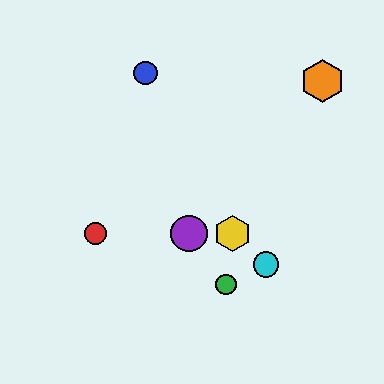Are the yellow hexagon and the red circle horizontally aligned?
Yes, both are at y≈234.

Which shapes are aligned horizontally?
The red circle, the yellow hexagon, the purple circle are aligned horizontally.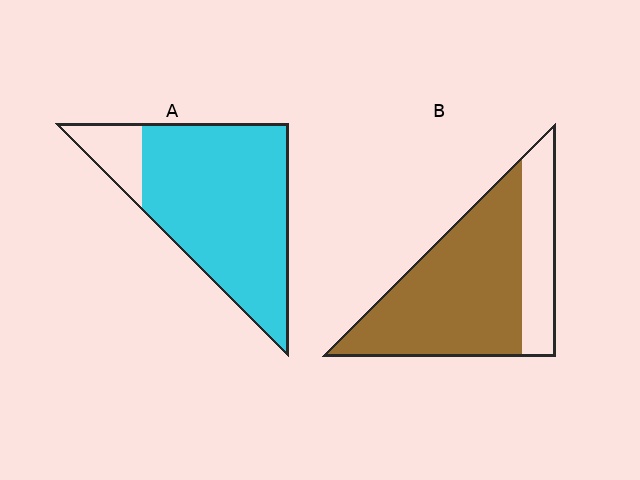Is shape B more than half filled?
Yes.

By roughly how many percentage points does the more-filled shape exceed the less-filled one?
By roughly 15 percentage points (A over B).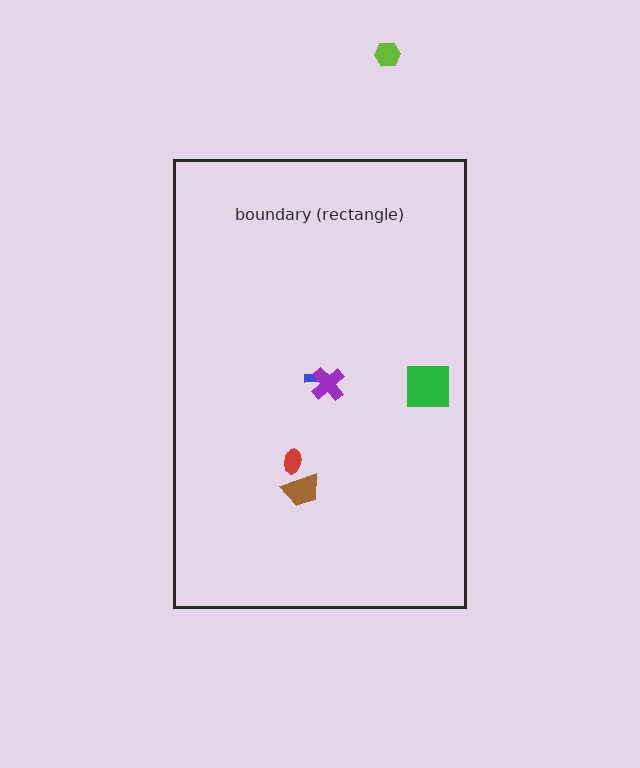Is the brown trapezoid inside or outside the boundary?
Inside.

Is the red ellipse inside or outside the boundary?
Inside.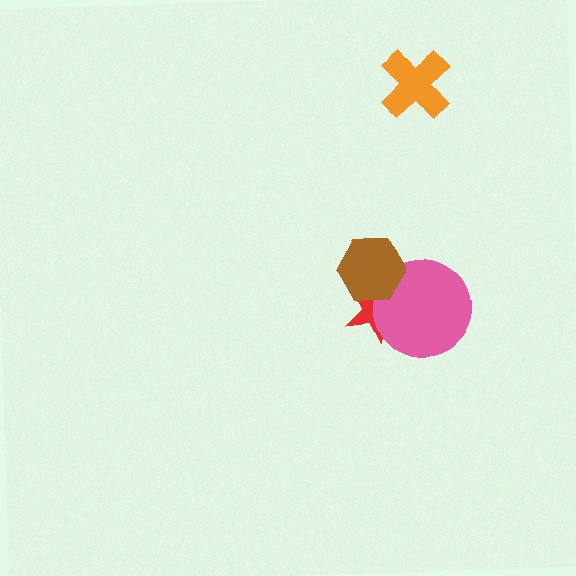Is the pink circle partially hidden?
Yes, it is partially covered by another shape.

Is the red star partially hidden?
Yes, it is partially covered by another shape.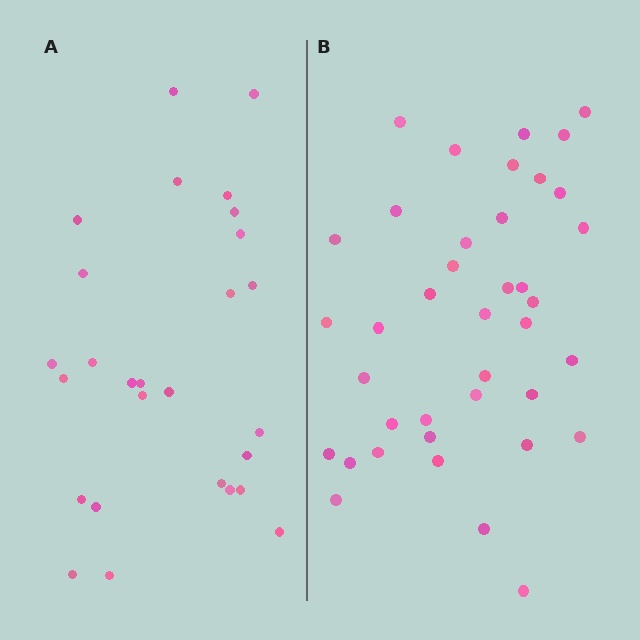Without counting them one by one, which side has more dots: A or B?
Region B (the right region) has more dots.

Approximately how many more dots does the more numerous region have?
Region B has roughly 12 or so more dots than region A.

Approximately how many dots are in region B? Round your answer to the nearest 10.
About 40 dots. (The exact count is 39, which rounds to 40.)